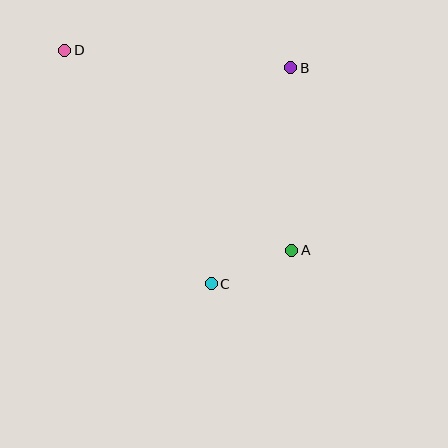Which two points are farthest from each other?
Points A and D are farthest from each other.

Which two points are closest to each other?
Points A and C are closest to each other.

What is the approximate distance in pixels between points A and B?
The distance between A and B is approximately 182 pixels.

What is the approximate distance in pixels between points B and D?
The distance between B and D is approximately 227 pixels.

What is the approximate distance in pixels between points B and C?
The distance between B and C is approximately 230 pixels.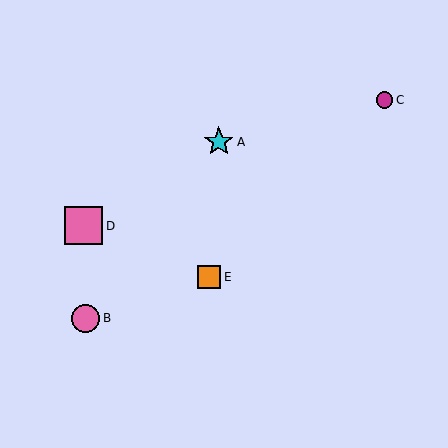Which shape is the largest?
The pink square (labeled D) is the largest.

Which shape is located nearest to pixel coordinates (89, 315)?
The pink circle (labeled B) at (86, 318) is nearest to that location.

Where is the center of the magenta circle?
The center of the magenta circle is at (384, 100).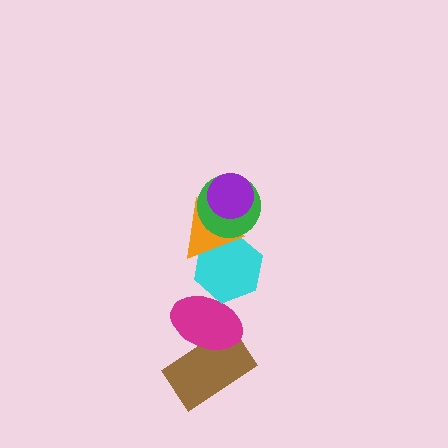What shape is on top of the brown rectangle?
The magenta ellipse is on top of the brown rectangle.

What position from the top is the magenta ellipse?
The magenta ellipse is 5th from the top.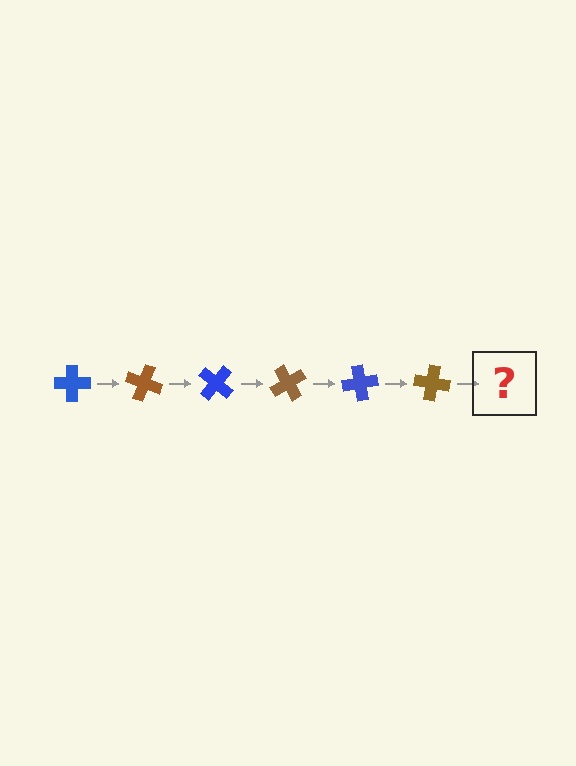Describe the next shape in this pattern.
It should be a blue cross, rotated 120 degrees from the start.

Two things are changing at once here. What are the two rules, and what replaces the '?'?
The two rules are that it rotates 20 degrees each step and the color cycles through blue and brown. The '?' should be a blue cross, rotated 120 degrees from the start.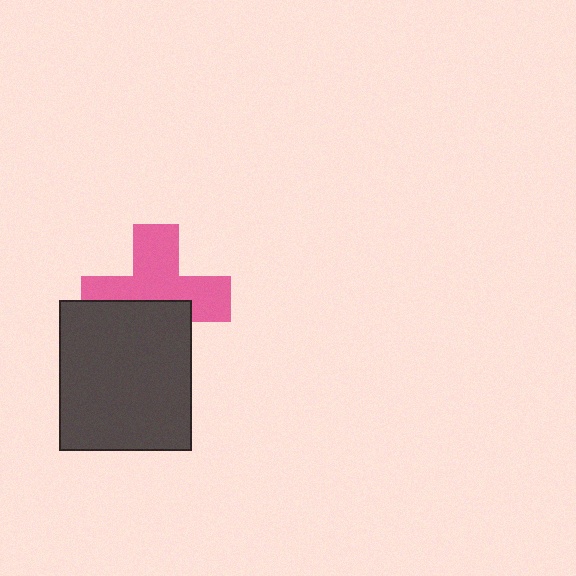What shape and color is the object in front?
The object in front is a dark gray rectangle.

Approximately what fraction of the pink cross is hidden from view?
Roughly 41% of the pink cross is hidden behind the dark gray rectangle.